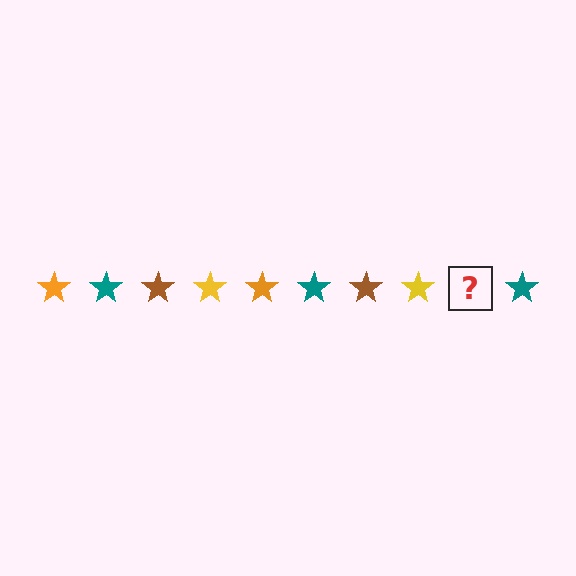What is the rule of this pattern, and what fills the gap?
The rule is that the pattern cycles through orange, teal, brown, yellow stars. The gap should be filled with an orange star.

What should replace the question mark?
The question mark should be replaced with an orange star.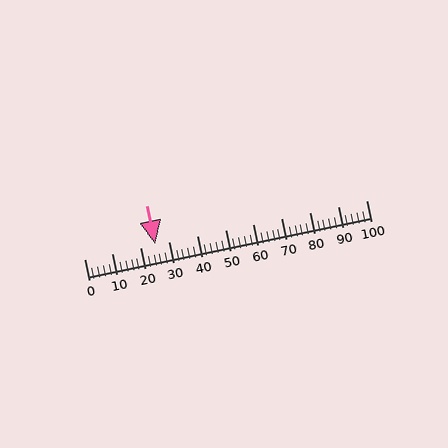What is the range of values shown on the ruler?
The ruler shows values from 0 to 100.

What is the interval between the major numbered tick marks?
The major tick marks are spaced 10 units apart.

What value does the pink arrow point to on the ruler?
The pink arrow points to approximately 25.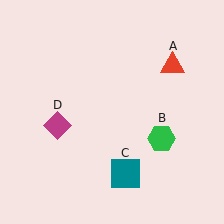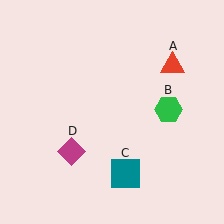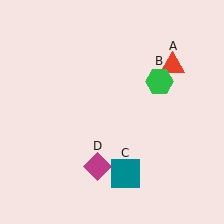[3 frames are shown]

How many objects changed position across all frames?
2 objects changed position: green hexagon (object B), magenta diamond (object D).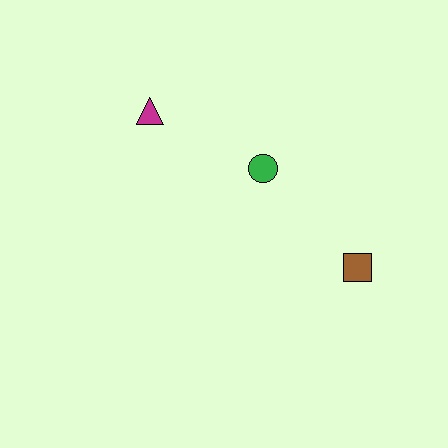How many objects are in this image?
There are 3 objects.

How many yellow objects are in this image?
There are no yellow objects.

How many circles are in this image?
There is 1 circle.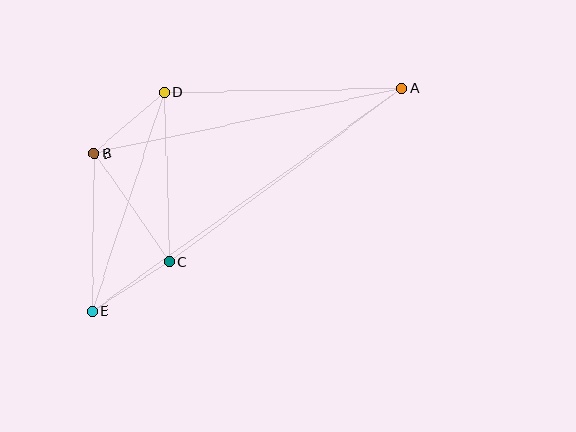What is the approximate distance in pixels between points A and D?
The distance between A and D is approximately 238 pixels.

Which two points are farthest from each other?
Points A and E are farthest from each other.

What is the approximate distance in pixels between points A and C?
The distance between A and C is approximately 290 pixels.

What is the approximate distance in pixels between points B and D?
The distance between B and D is approximately 93 pixels.